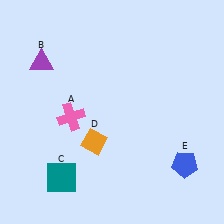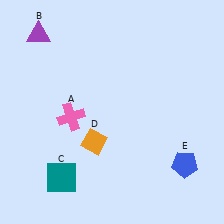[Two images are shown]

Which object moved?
The purple triangle (B) moved up.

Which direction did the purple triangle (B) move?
The purple triangle (B) moved up.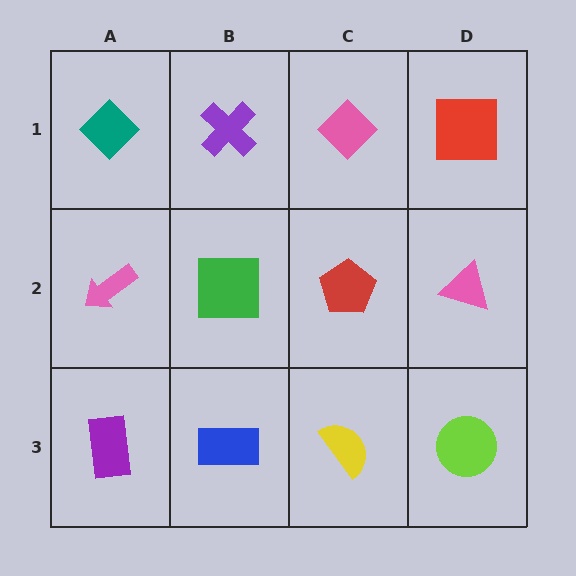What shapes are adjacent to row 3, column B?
A green square (row 2, column B), a purple rectangle (row 3, column A), a yellow semicircle (row 3, column C).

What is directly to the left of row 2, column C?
A green square.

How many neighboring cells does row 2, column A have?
3.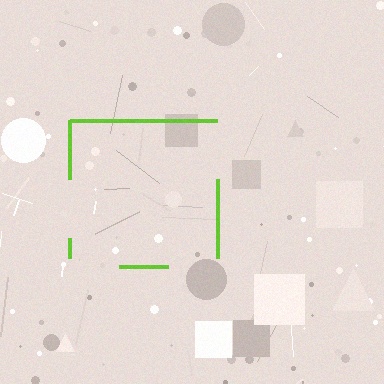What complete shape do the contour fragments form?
The contour fragments form a square.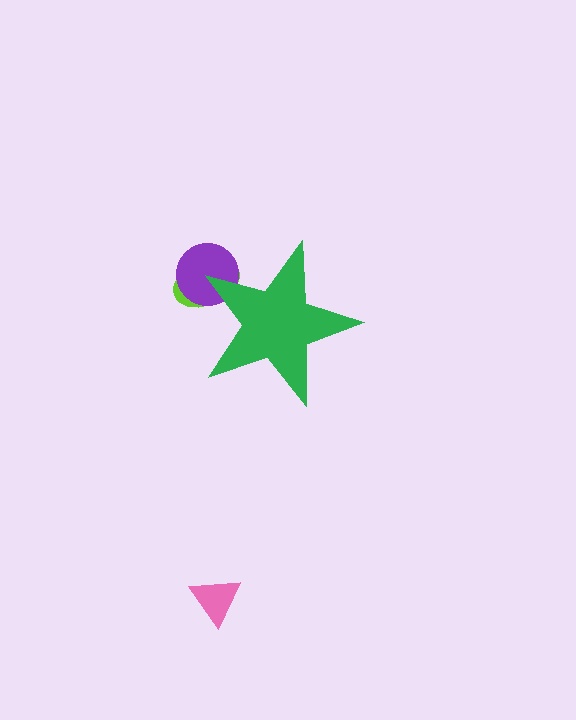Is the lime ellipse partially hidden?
Yes, the lime ellipse is partially hidden behind the green star.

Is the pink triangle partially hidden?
No, the pink triangle is fully visible.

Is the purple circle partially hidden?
Yes, the purple circle is partially hidden behind the green star.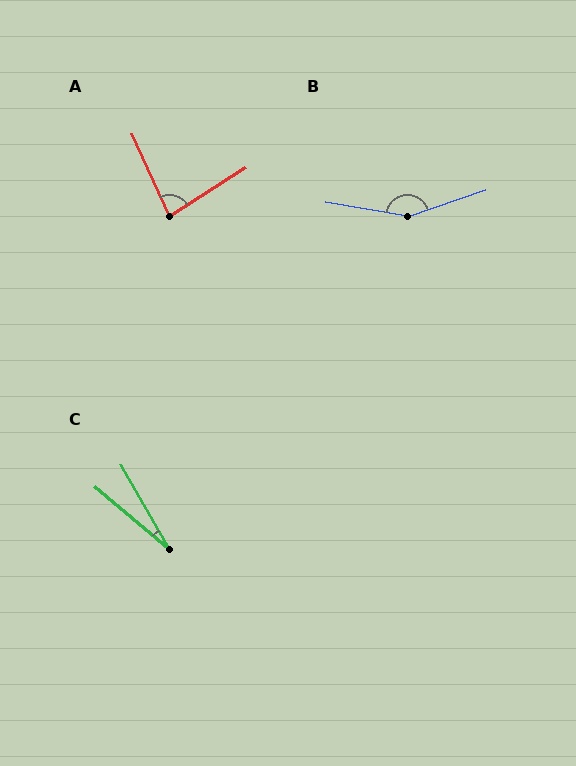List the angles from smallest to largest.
C (20°), A (82°), B (151°).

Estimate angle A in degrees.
Approximately 82 degrees.